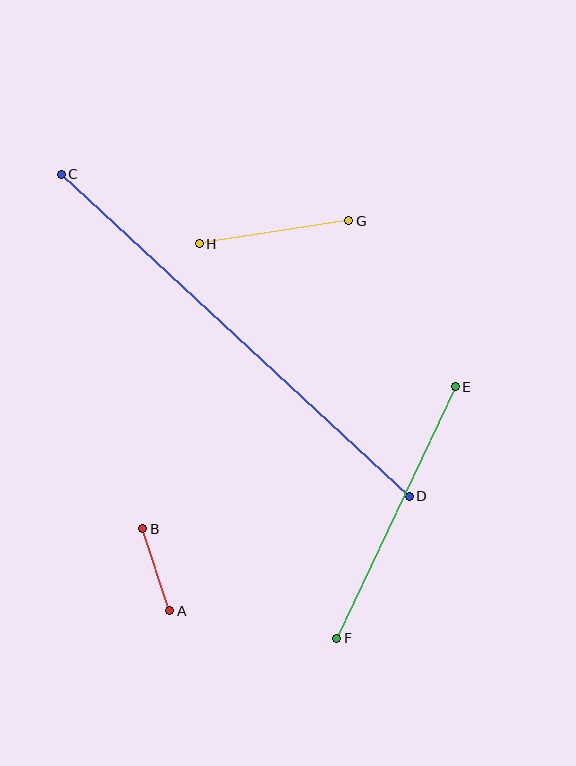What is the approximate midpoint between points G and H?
The midpoint is at approximately (274, 232) pixels.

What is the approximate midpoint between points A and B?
The midpoint is at approximately (156, 570) pixels.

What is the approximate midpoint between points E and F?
The midpoint is at approximately (396, 512) pixels.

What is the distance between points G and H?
The distance is approximately 151 pixels.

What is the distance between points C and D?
The distance is approximately 474 pixels.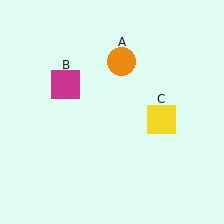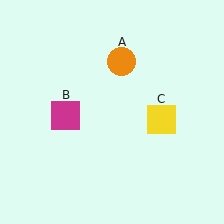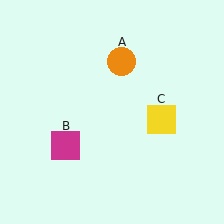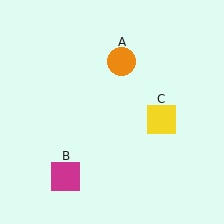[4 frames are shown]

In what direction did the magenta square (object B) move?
The magenta square (object B) moved down.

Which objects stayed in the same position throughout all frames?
Orange circle (object A) and yellow square (object C) remained stationary.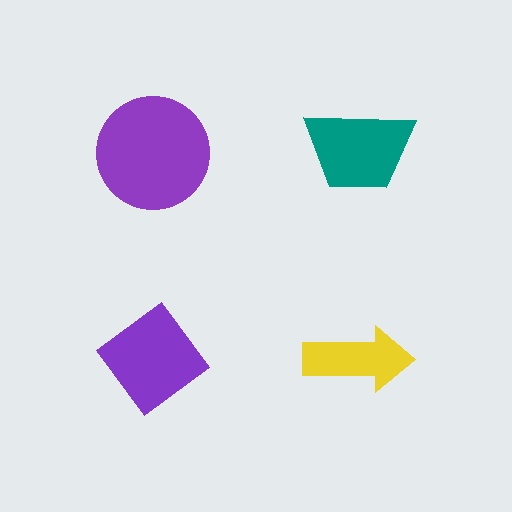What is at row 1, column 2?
A teal trapezoid.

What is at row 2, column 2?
A yellow arrow.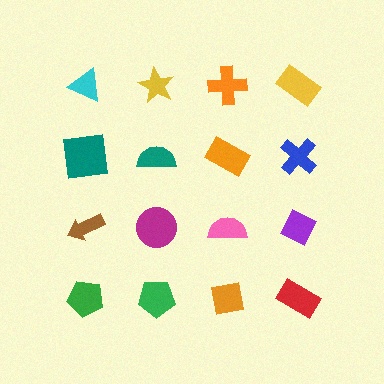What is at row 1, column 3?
An orange cross.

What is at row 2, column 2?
A teal semicircle.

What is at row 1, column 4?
A yellow rectangle.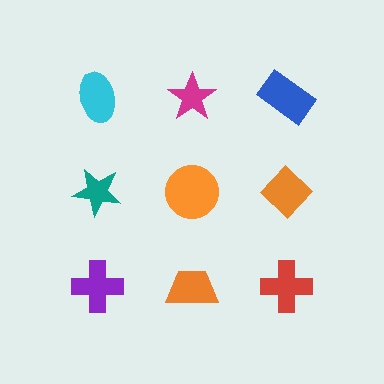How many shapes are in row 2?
3 shapes.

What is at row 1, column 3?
A blue rectangle.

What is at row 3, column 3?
A red cross.